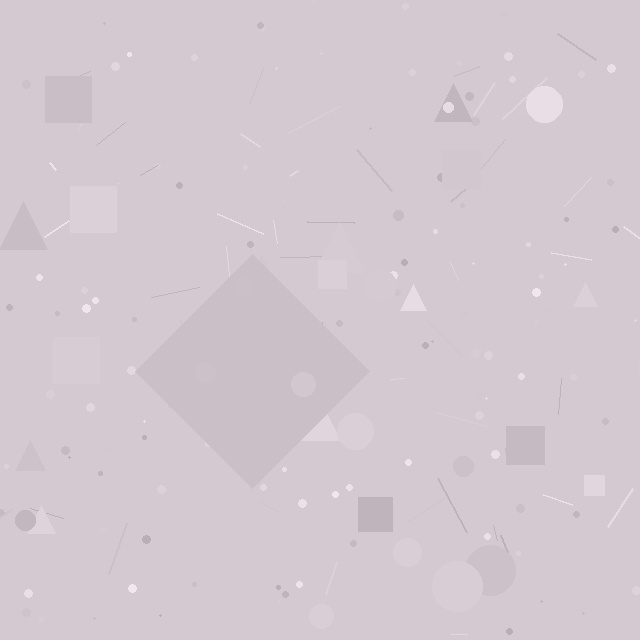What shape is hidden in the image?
A diamond is hidden in the image.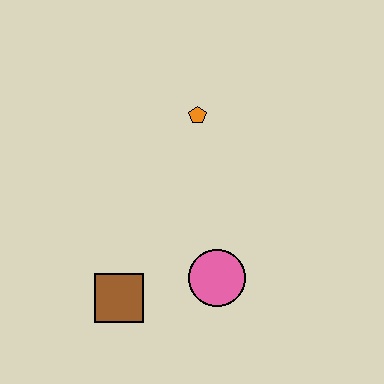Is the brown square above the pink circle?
No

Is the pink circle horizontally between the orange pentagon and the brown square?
No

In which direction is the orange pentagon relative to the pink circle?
The orange pentagon is above the pink circle.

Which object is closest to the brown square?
The pink circle is closest to the brown square.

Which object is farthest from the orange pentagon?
The brown square is farthest from the orange pentagon.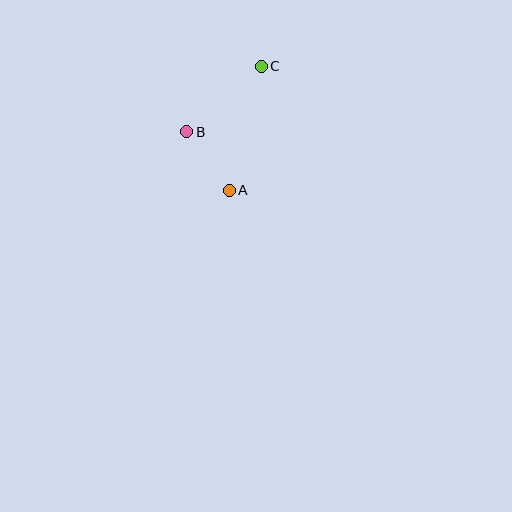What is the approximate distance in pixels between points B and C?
The distance between B and C is approximately 99 pixels.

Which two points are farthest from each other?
Points A and C are farthest from each other.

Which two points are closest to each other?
Points A and B are closest to each other.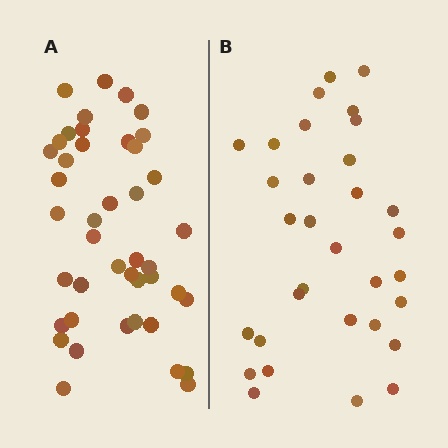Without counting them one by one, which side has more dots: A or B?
Region A (the left region) has more dots.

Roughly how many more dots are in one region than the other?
Region A has roughly 12 or so more dots than region B.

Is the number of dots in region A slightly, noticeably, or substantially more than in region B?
Region A has noticeably more, but not dramatically so. The ratio is roughly 1.3 to 1.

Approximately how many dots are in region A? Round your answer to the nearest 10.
About 40 dots. (The exact count is 43, which rounds to 40.)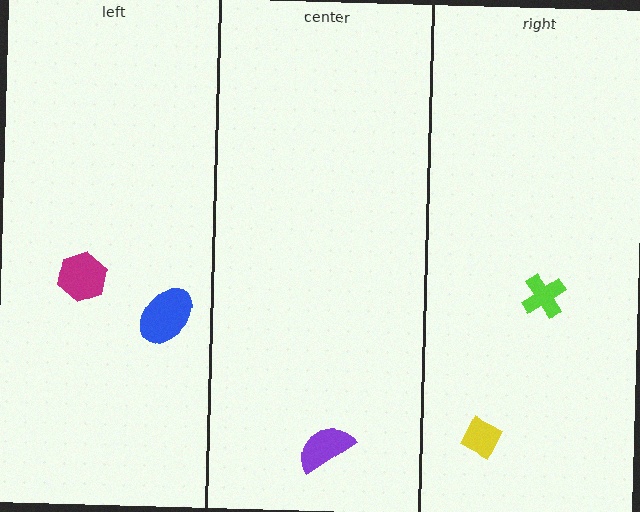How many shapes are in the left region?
2.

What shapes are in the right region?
The lime cross, the yellow diamond.